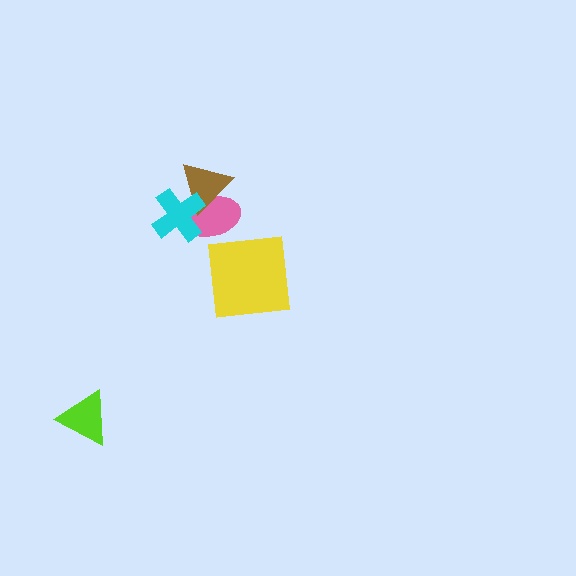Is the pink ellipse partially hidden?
Yes, it is partially covered by another shape.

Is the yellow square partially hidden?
No, no other shape covers it.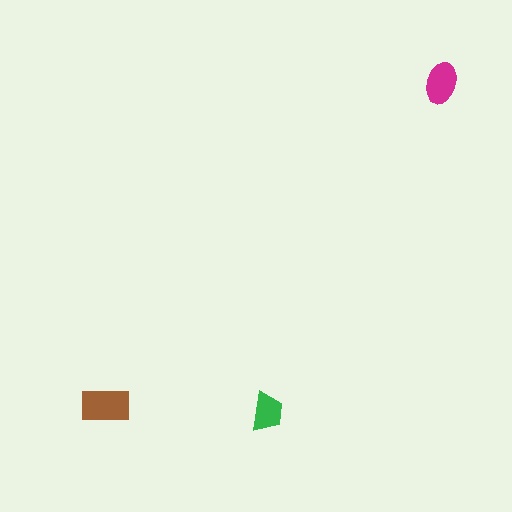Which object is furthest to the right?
The magenta ellipse is rightmost.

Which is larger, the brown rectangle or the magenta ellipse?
The brown rectangle.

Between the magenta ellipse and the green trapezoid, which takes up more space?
The magenta ellipse.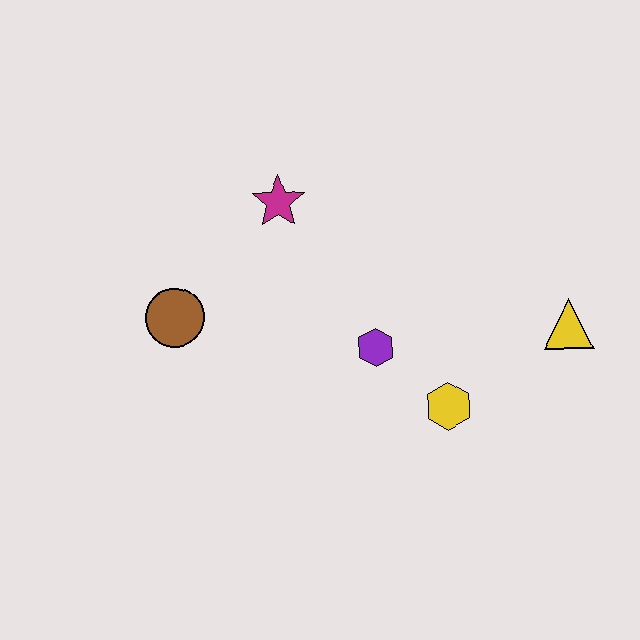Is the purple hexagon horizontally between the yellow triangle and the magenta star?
Yes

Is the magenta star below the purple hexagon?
No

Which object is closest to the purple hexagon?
The yellow hexagon is closest to the purple hexagon.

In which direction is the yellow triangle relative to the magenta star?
The yellow triangle is to the right of the magenta star.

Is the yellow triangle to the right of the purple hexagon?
Yes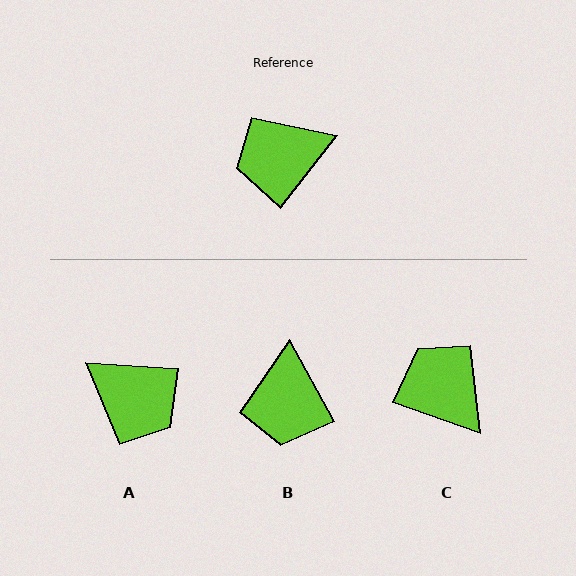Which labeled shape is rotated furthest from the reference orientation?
A, about 125 degrees away.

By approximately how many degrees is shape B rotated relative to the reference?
Approximately 67 degrees counter-clockwise.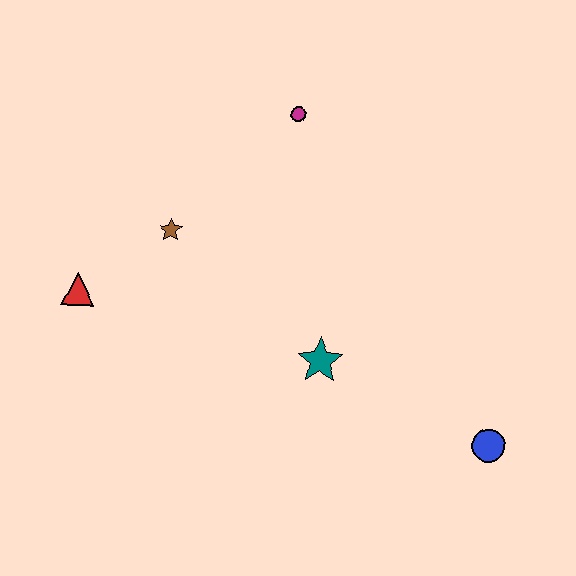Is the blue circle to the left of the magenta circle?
No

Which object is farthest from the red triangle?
The blue circle is farthest from the red triangle.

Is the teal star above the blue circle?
Yes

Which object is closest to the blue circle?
The teal star is closest to the blue circle.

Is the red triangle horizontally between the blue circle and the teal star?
No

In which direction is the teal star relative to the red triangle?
The teal star is to the right of the red triangle.